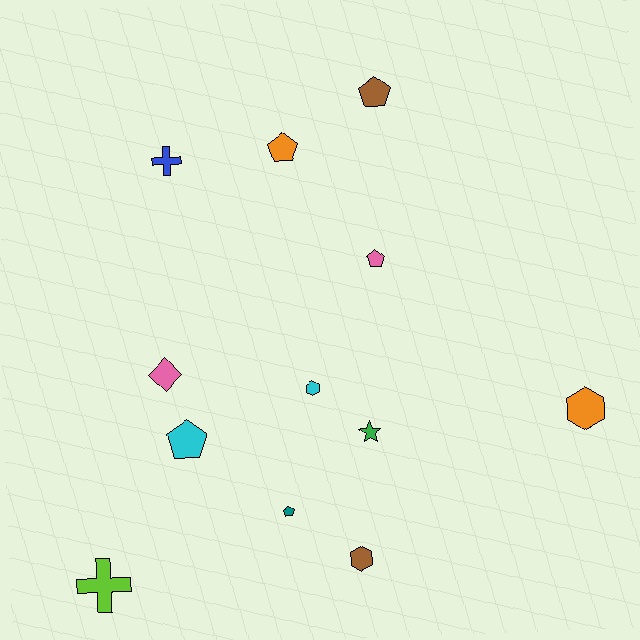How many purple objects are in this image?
There are no purple objects.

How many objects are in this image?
There are 12 objects.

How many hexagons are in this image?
There are 3 hexagons.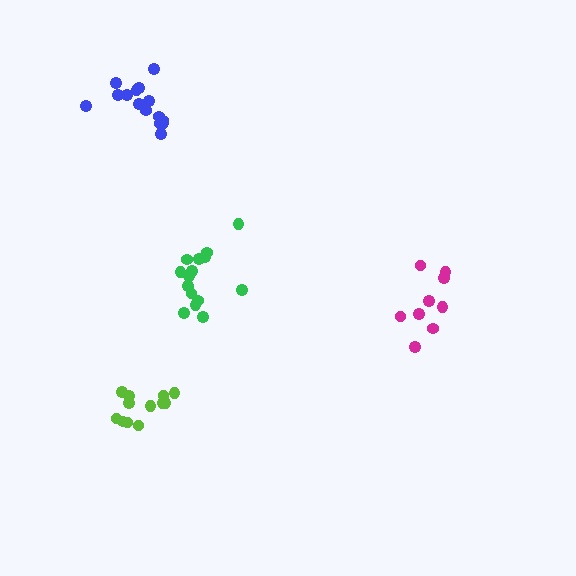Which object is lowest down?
The lime cluster is bottommost.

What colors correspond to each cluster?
The clusters are colored: green, lime, magenta, blue.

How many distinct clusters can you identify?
There are 4 distinct clusters.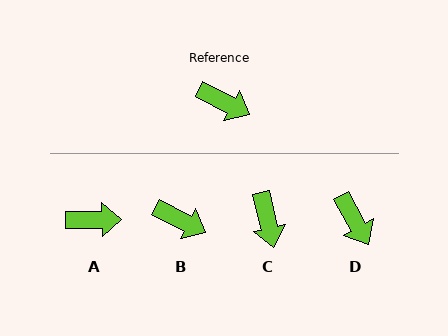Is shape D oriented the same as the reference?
No, it is off by about 34 degrees.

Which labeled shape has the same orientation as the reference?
B.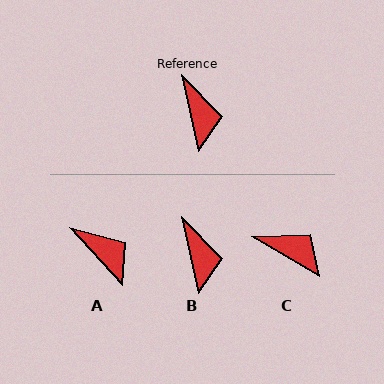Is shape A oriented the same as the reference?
No, it is off by about 30 degrees.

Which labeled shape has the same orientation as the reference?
B.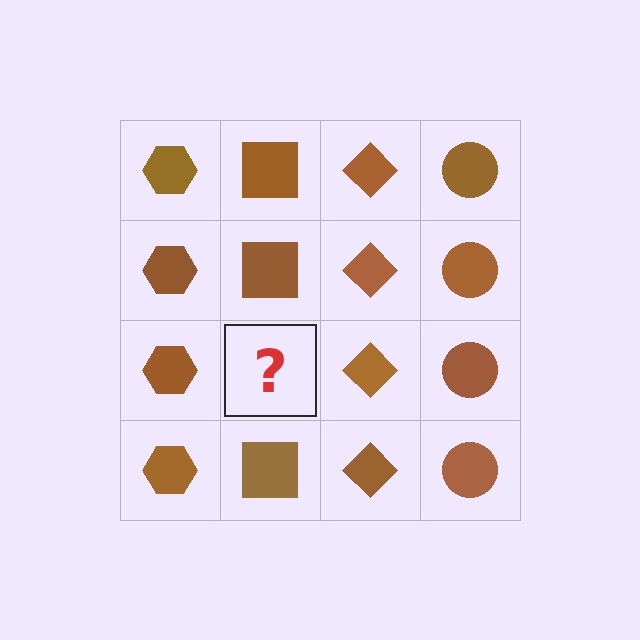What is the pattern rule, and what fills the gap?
The rule is that each column has a consistent shape. The gap should be filled with a brown square.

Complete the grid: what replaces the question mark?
The question mark should be replaced with a brown square.